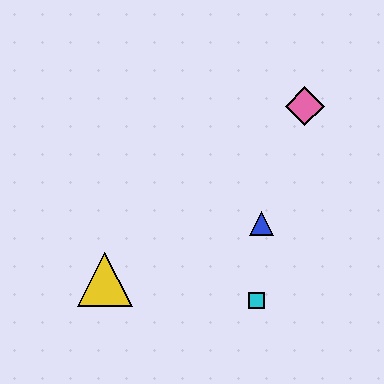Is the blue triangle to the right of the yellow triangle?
Yes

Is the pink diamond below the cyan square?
No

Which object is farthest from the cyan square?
The pink diamond is farthest from the cyan square.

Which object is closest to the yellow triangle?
The cyan square is closest to the yellow triangle.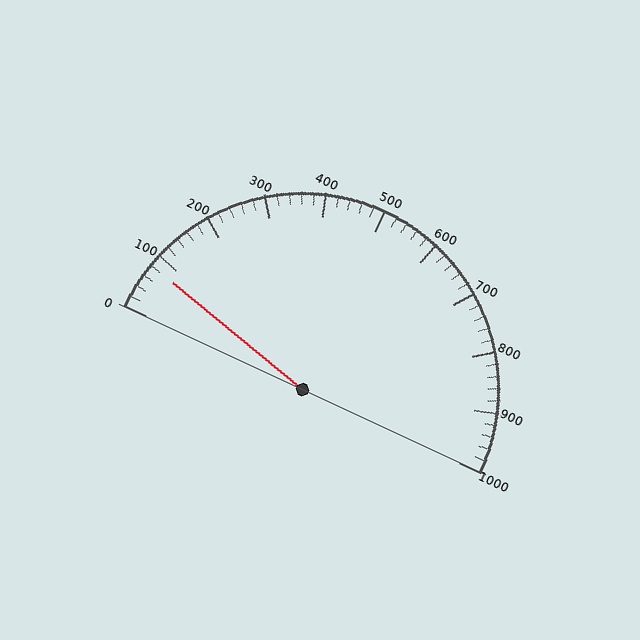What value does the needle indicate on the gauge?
The needle indicates approximately 80.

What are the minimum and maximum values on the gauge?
The gauge ranges from 0 to 1000.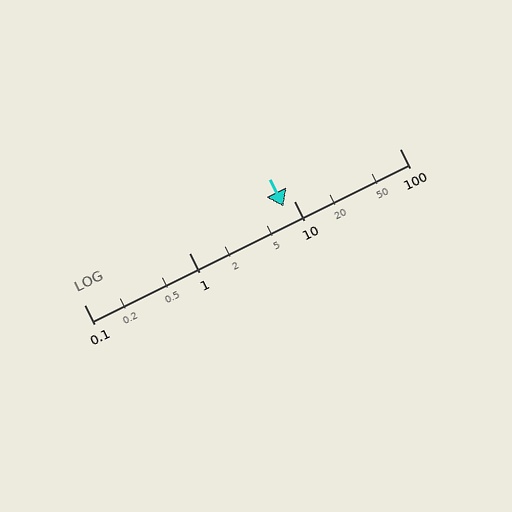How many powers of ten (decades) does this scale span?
The scale spans 3 decades, from 0.1 to 100.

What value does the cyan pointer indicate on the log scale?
The pointer indicates approximately 7.8.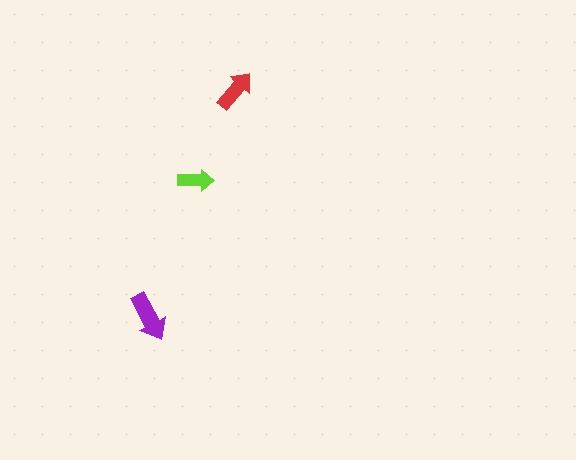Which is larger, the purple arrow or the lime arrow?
The purple one.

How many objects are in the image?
There are 3 objects in the image.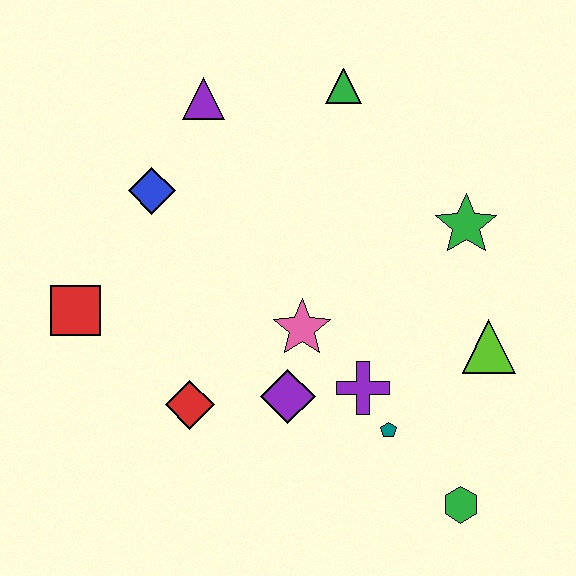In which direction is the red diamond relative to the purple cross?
The red diamond is to the left of the purple cross.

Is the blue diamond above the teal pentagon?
Yes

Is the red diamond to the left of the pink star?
Yes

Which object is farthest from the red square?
The green hexagon is farthest from the red square.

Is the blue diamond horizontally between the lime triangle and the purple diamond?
No